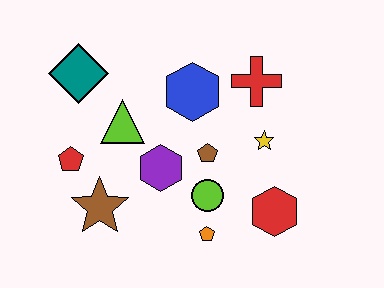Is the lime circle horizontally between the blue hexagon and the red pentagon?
No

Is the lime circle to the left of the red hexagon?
Yes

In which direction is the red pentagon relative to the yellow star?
The red pentagon is to the left of the yellow star.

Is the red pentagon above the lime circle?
Yes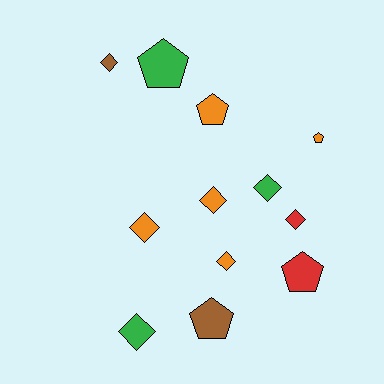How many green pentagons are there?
There is 1 green pentagon.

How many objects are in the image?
There are 12 objects.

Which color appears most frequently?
Orange, with 5 objects.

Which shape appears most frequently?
Diamond, with 7 objects.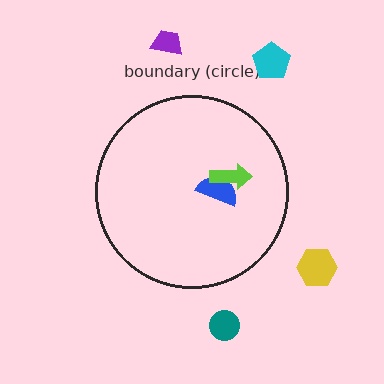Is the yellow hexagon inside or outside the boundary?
Outside.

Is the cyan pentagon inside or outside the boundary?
Outside.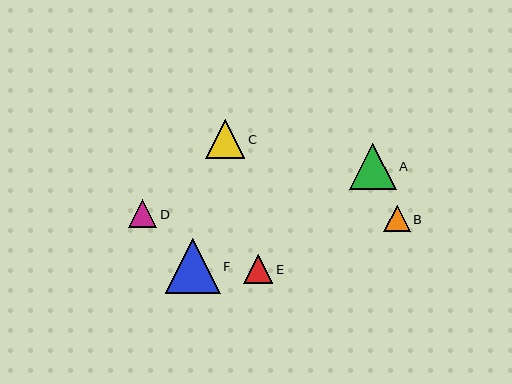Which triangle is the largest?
Triangle F is the largest with a size of approximately 55 pixels.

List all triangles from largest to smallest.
From largest to smallest: F, A, C, E, D, B.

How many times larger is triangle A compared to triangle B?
Triangle A is approximately 1.8 times the size of triangle B.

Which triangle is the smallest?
Triangle B is the smallest with a size of approximately 26 pixels.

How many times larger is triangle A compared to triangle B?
Triangle A is approximately 1.8 times the size of triangle B.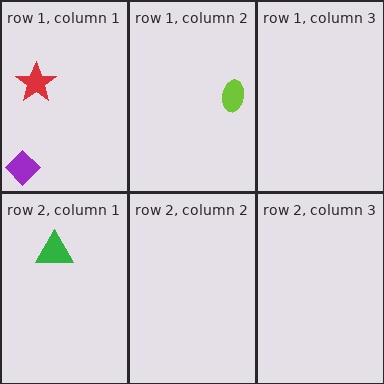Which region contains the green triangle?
The row 2, column 1 region.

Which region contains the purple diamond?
The row 1, column 1 region.